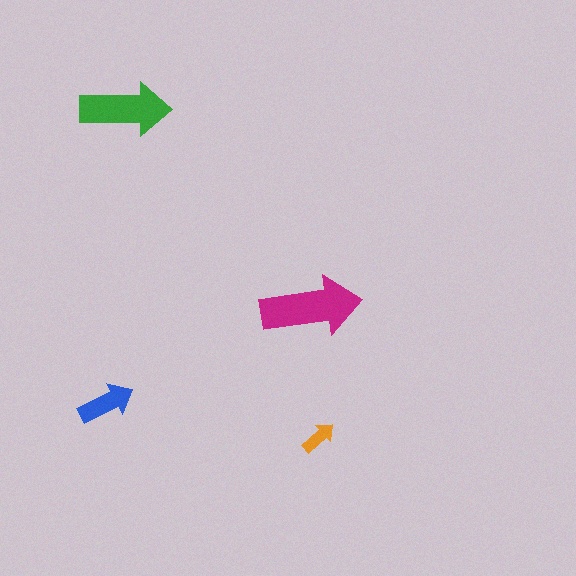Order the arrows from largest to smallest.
the magenta one, the green one, the blue one, the orange one.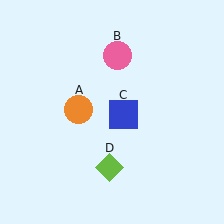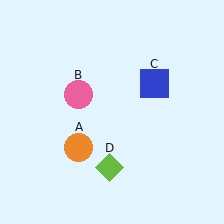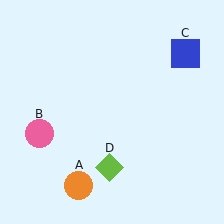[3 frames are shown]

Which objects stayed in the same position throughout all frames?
Lime diamond (object D) remained stationary.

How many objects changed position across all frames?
3 objects changed position: orange circle (object A), pink circle (object B), blue square (object C).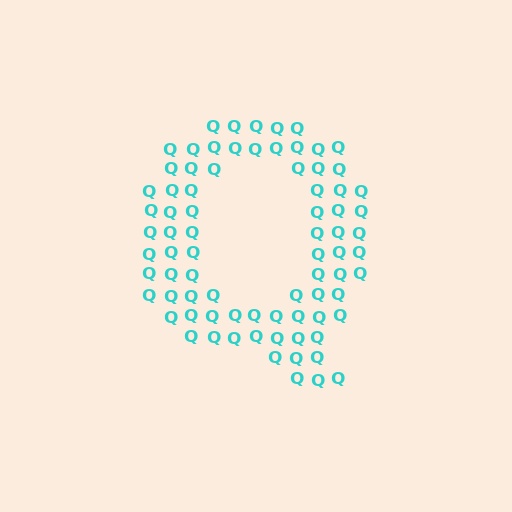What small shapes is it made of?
It is made of small letter Q's.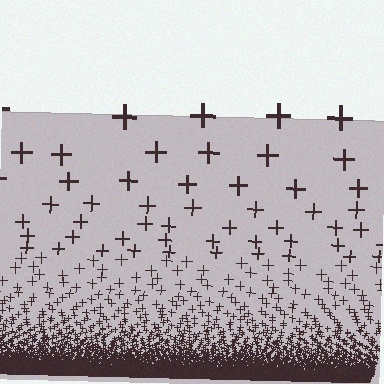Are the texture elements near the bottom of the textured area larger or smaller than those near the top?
Smaller. The gradient is inverted — elements near the bottom are smaller and denser.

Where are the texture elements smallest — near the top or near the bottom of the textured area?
Near the bottom.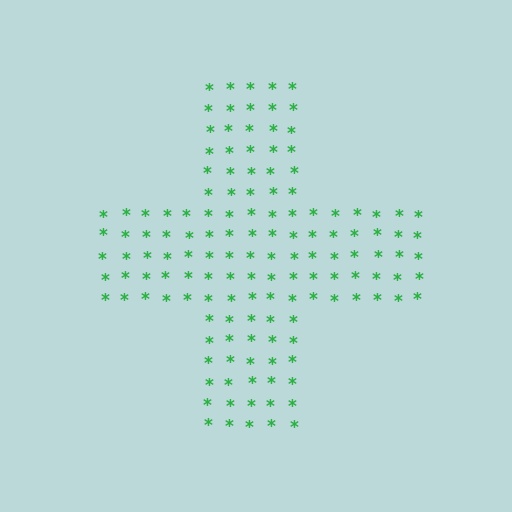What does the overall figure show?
The overall figure shows a cross.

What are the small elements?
The small elements are asterisks.